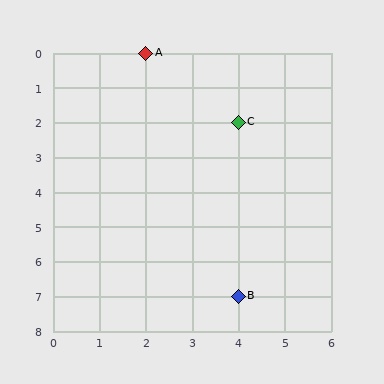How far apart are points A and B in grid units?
Points A and B are 2 columns and 7 rows apart (about 7.3 grid units diagonally).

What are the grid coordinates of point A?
Point A is at grid coordinates (2, 0).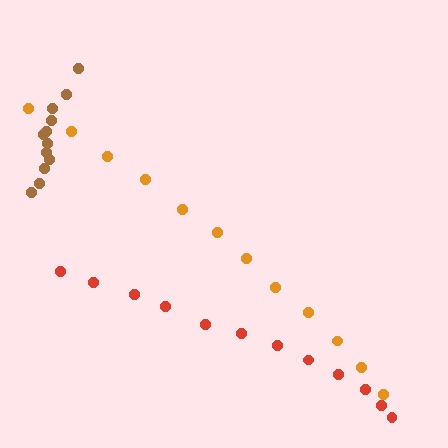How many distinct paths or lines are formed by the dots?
There are 3 distinct paths.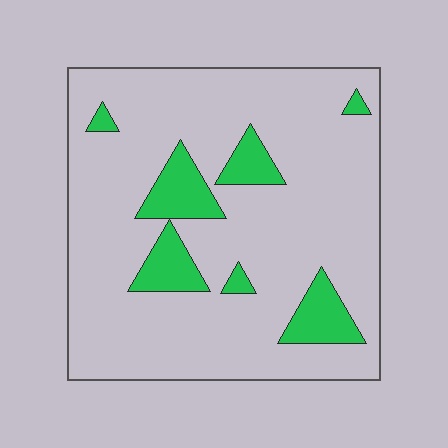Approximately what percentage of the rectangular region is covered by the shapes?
Approximately 15%.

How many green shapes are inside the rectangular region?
7.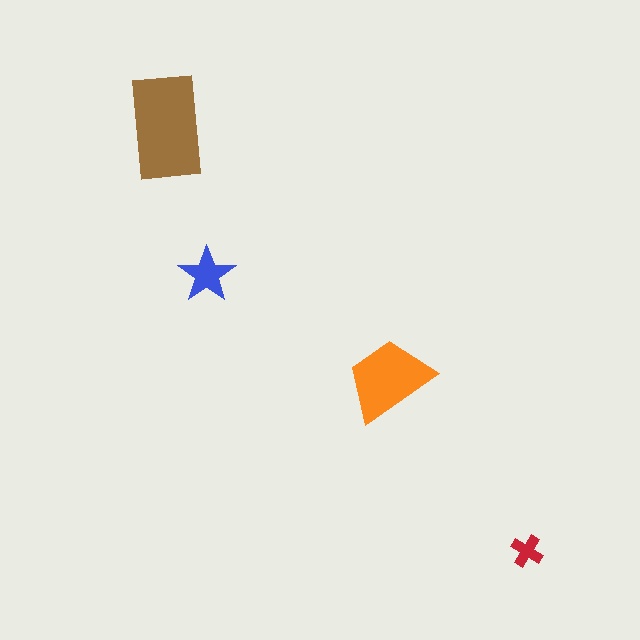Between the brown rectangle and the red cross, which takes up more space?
The brown rectangle.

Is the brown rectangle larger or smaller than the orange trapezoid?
Larger.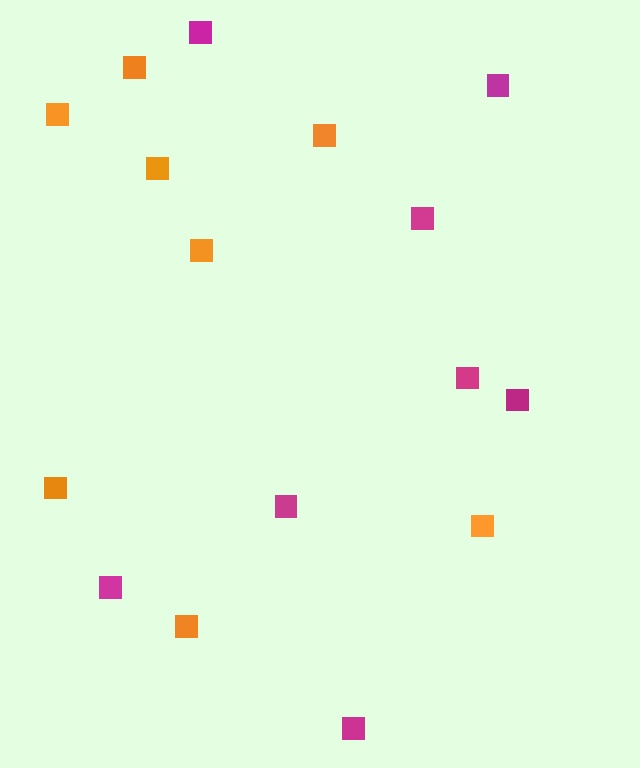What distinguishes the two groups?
There are 2 groups: one group of magenta squares (8) and one group of orange squares (8).